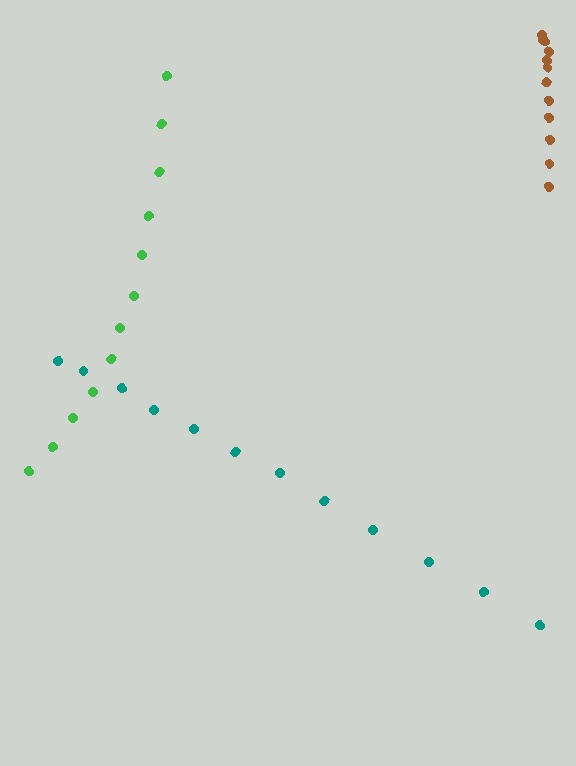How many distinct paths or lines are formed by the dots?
There are 3 distinct paths.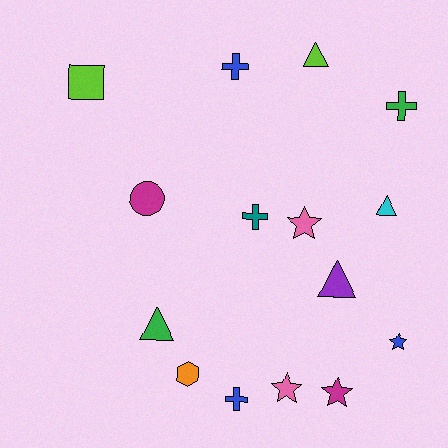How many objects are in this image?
There are 15 objects.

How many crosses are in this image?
There are 4 crosses.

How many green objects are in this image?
There are 2 green objects.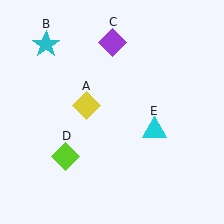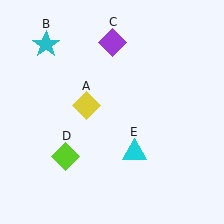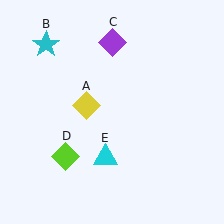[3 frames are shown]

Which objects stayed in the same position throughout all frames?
Yellow diamond (object A) and cyan star (object B) and purple diamond (object C) and lime diamond (object D) remained stationary.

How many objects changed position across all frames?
1 object changed position: cyan triangle (object E).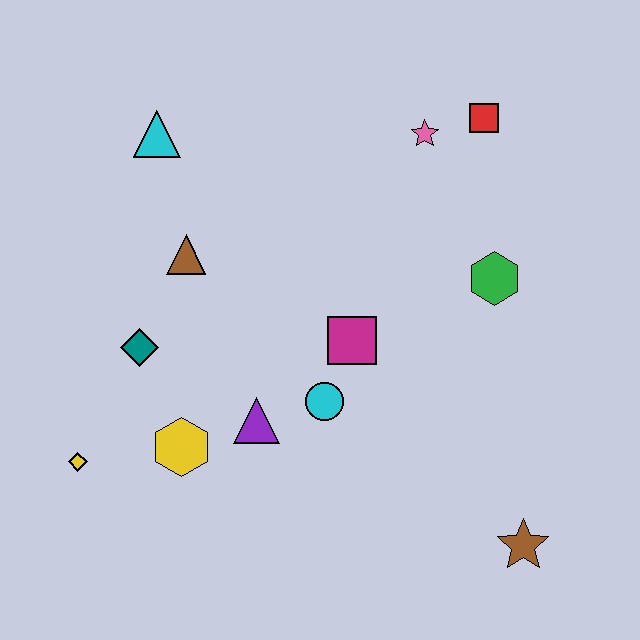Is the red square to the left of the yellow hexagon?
No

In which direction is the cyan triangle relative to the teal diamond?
The cyan triangle is above the teal diamond.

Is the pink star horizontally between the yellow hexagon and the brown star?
Yes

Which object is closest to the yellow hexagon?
The purple triangle is closest to the yellow hexagon.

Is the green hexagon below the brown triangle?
Yes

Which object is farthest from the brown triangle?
The brown star is farthest from the brown triangle.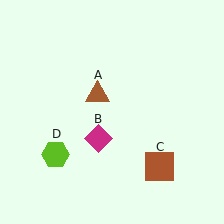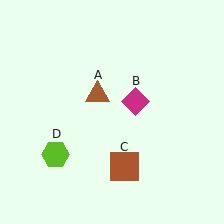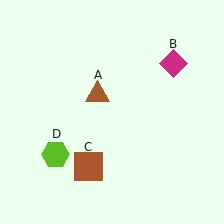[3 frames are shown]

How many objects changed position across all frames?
2 objects changed position: magenta diamond (object B), brown square (object C).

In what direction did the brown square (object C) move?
The brown square (object C) moved left.